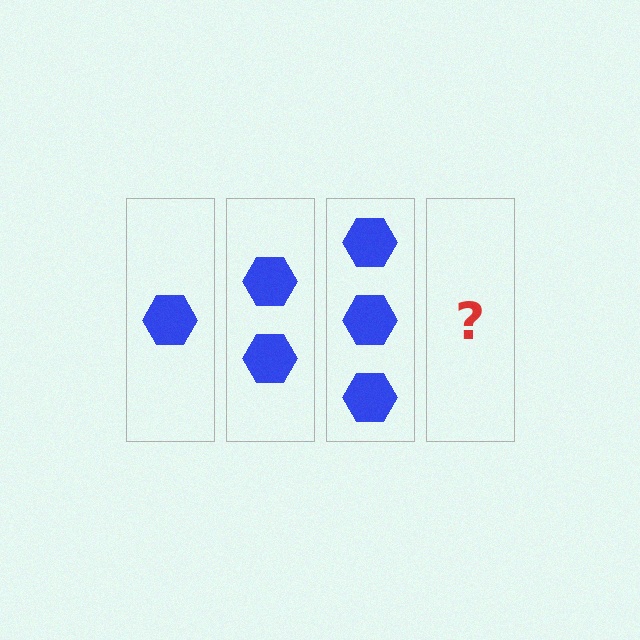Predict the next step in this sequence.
The next step is 4 hexagons.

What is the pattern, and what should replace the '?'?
The pattern is that each step adds one more hexagon. The '?' should be 4 hexagons.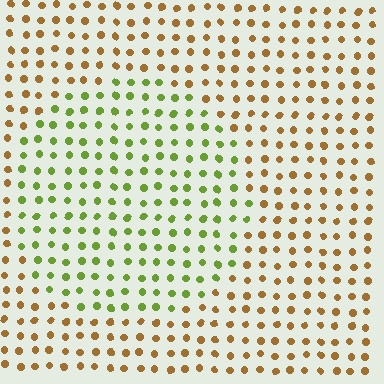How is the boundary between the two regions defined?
The boundary is defined purely by a slight shift in hue (about 56 degrees). Spacing, size, and orientation are identical on both sides.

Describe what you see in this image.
The image is filled with small brown elements in a uniform arrangement. A circle-shaped region is visible where the elements are tinted to a slightly different hue, forming a subtle color boundary.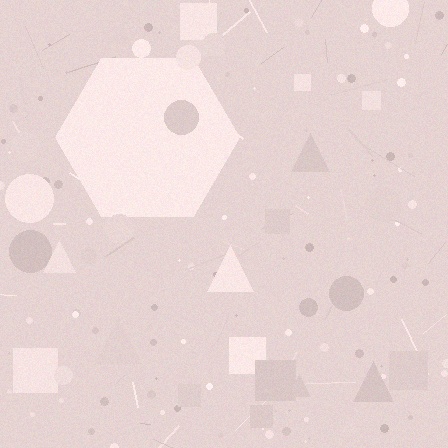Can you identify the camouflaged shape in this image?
The camouflaged shape is a hexagon.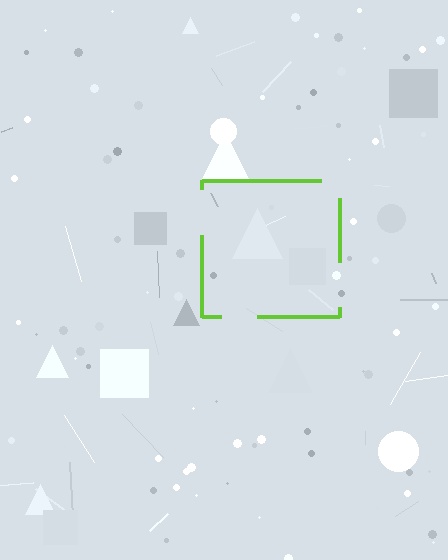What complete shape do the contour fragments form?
The contour fragments form a square.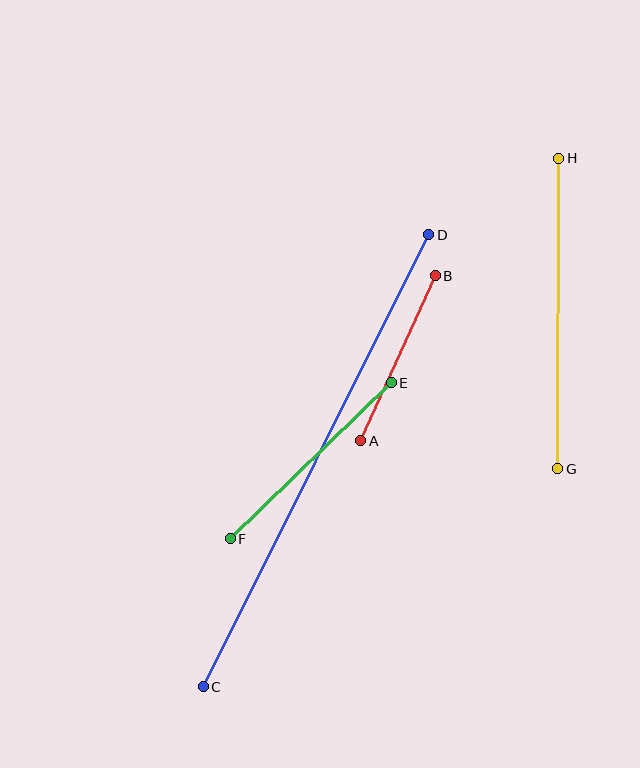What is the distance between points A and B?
The distance is approximately 181 pixels.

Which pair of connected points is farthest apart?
Points C and D are farthest apart.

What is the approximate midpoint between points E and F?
The midpoint is at approximately (311, 461) pixels.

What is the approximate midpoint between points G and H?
The midpoint is at approximately (558, 314) pixels.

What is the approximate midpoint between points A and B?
The midpoint is at approximately (398, 358) pixels.